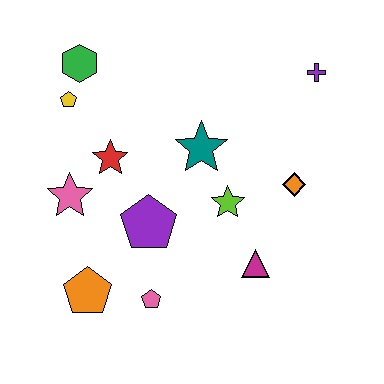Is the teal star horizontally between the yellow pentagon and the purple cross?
Yes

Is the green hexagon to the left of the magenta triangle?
Yes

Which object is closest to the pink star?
The red star is closest to the pink star.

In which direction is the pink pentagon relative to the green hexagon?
The pink pentagon is below the green hexagon.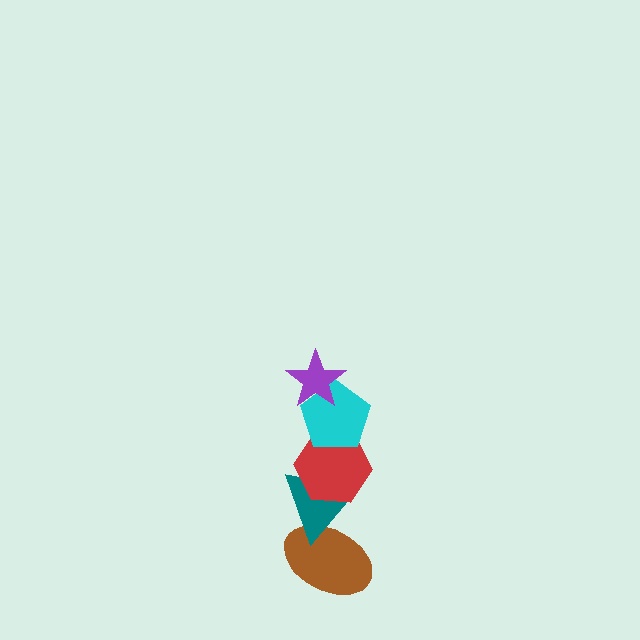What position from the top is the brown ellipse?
The brown ellipse is 5th from the top.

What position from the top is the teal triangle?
The teal triangle is 4th from the top.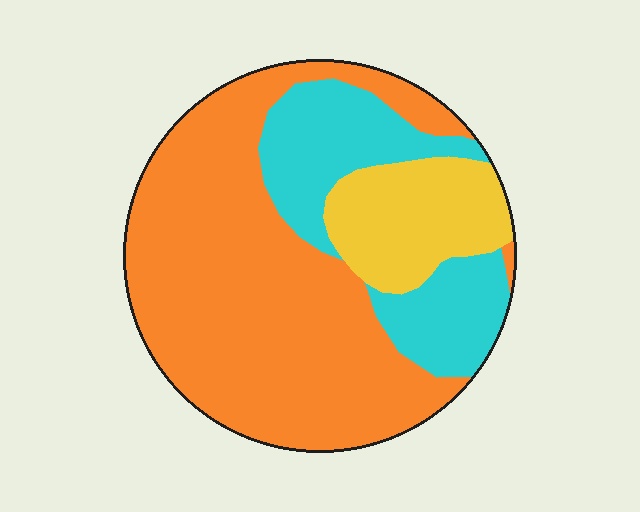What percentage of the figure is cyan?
Cyan takes up about one quarter (1/4) of the figure.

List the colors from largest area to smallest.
From largest to smallest: orange, cyan, yellow.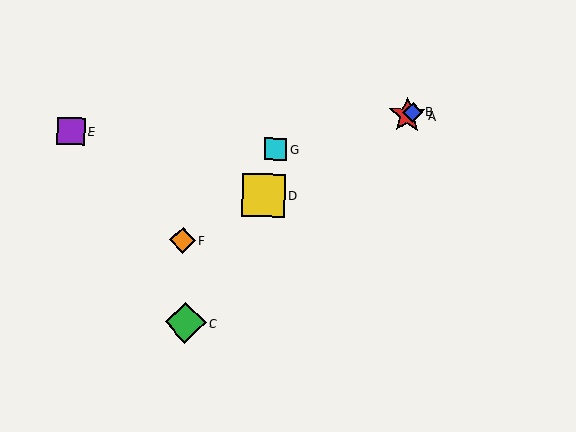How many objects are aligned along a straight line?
4 objects (A, B, D, F) are aligned along a straight line.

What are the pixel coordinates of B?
Object B is at (413, 112).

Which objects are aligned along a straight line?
Objects A, B, D, F are aligned along a straight line.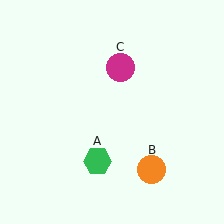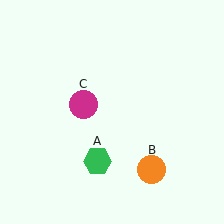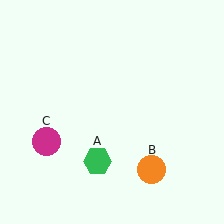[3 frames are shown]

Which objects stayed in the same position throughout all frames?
Green hexagon (object A) and orange circle (object B) remained stationary.